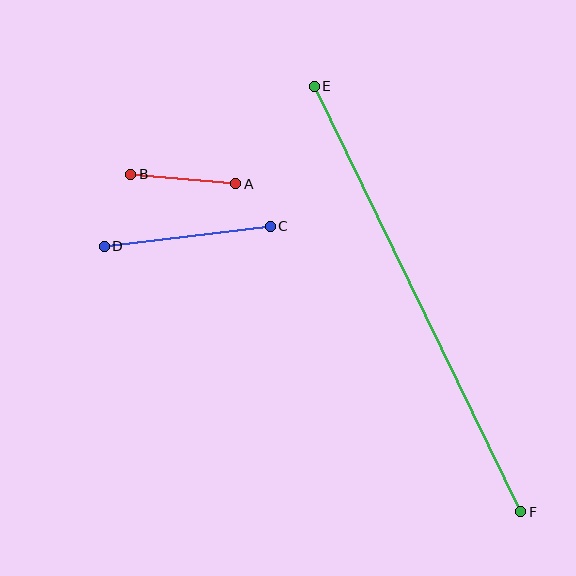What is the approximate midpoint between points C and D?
The midpoint is at approximately (187, 236) pixels.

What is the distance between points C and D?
The distance is approximately 167 pixels.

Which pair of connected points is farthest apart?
Points E and F are farthest apart.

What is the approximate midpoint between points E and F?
The midpoint is at approximately (417, 299) pixels.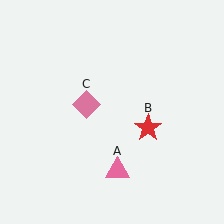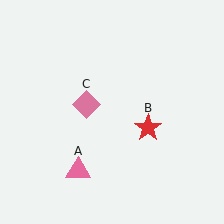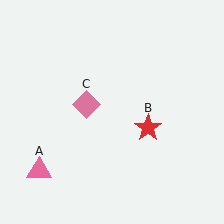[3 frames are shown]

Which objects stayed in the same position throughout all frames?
Red star (object B) and pink diamond (object C) remained stationary.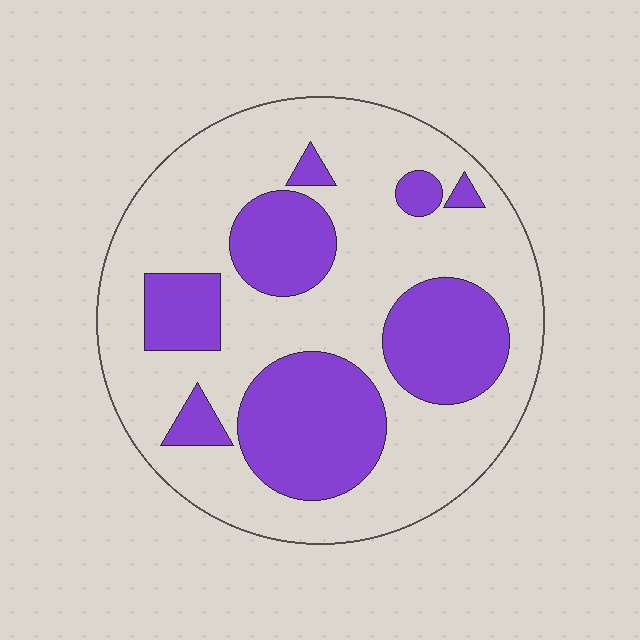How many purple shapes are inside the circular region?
8.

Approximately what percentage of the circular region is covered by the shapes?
Approximately 35%.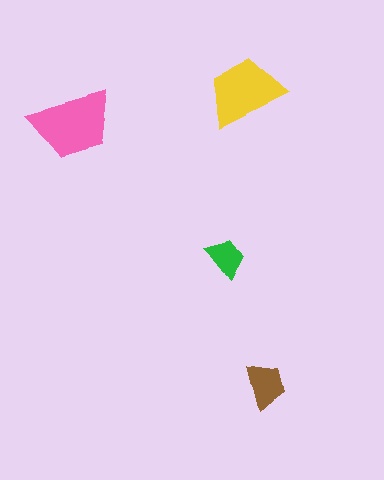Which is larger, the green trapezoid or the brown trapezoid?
The brown one.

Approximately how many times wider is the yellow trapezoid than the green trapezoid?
About 2 times wider.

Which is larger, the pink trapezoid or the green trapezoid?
The pink one.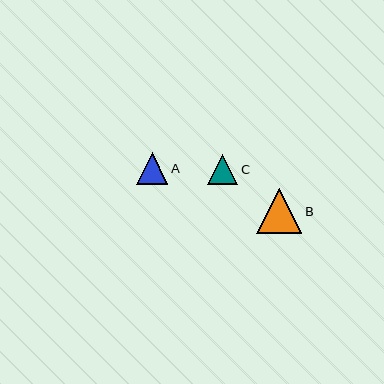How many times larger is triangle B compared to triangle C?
Triangle B is approximately 1.5 times the size of triangle C.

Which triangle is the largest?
Triangle B is the largest with a size of approximately 45 pixels.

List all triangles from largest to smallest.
From largest to smallest: B, A, C.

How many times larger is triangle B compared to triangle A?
Triangle B is approximately 1.4 times the size of triangle A.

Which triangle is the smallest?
Triangle C is the smallest with a size of approximately 30 pixels.